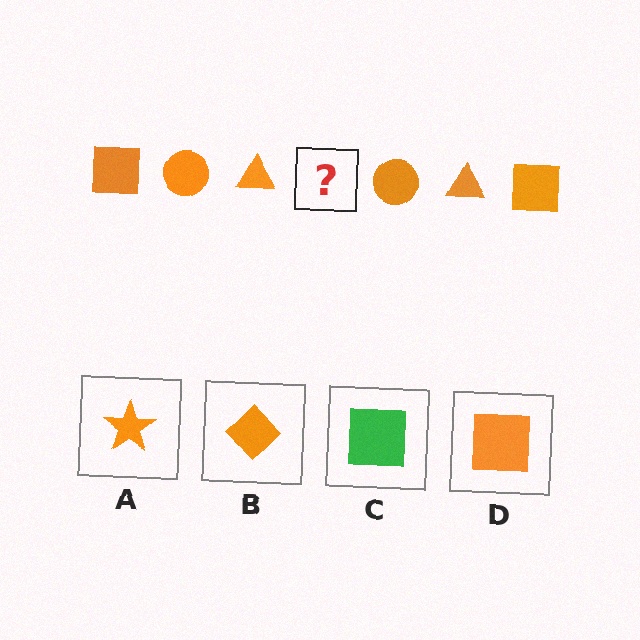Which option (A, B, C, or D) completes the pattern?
D.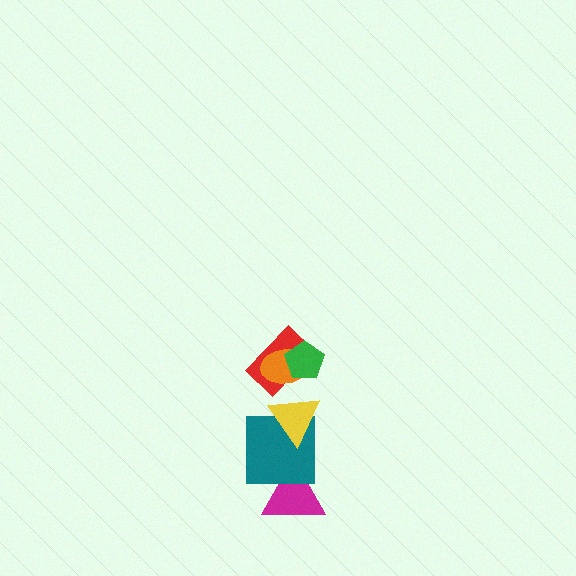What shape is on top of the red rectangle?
The orange ellipse is on top of the red rectangle.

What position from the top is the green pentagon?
The green pentagon is 1st from the top.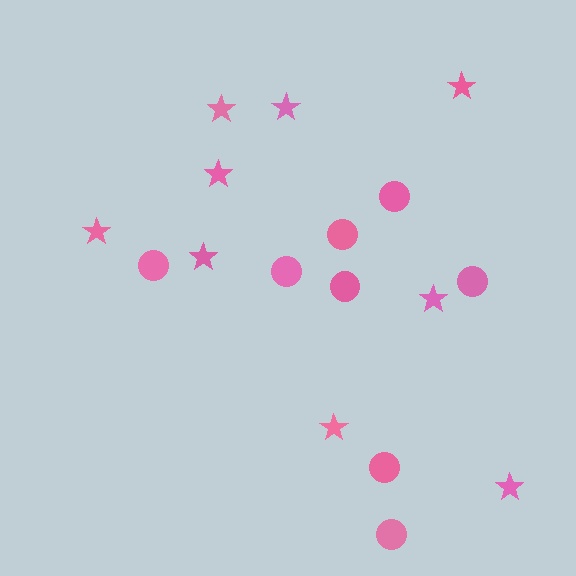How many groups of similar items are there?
There are 2 groups: one group of stars (9) and one group of circles (8).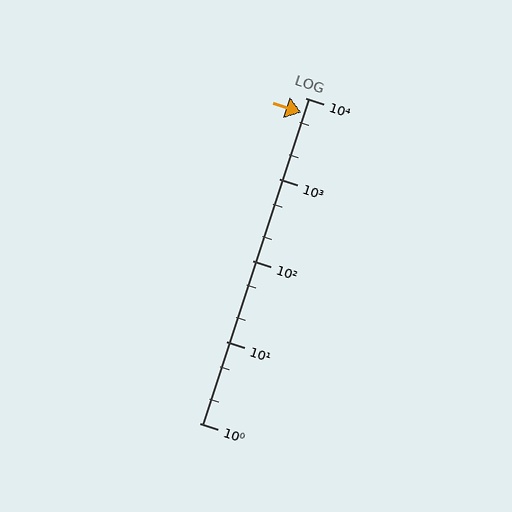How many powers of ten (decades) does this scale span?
The scale spans 4 decades, from 1 to 10000.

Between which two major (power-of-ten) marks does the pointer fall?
The pointer is between 1000 and 10000.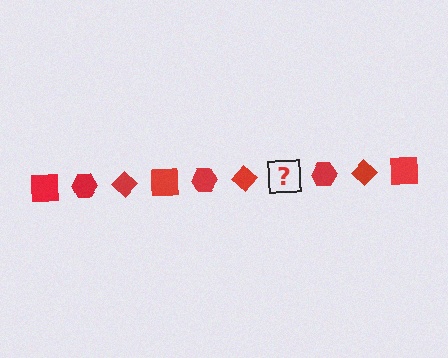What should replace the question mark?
The question mark should be replaced with a red square.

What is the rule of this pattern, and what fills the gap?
The rule is that the pattern cycles through square, hexagon, diamond shapes in red. The gap should be filled with a red square.